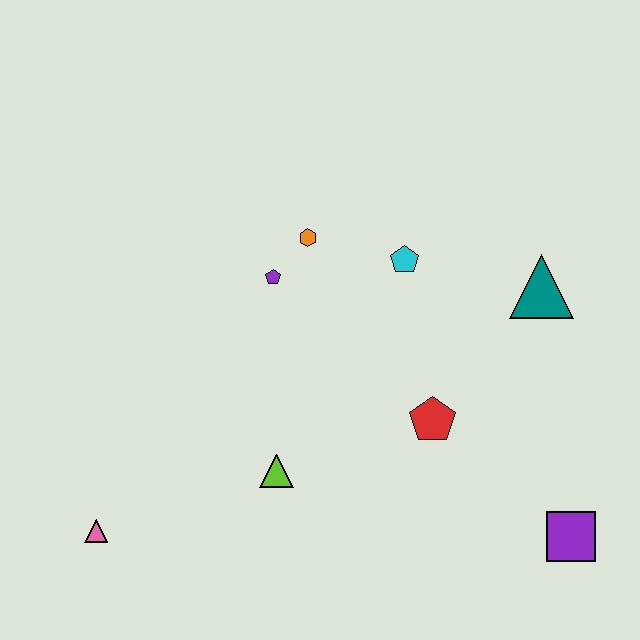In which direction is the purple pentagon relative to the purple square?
The purple pentagon is to the left of the purple square.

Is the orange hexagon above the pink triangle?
Yes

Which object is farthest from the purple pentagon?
The purple square is farthest from the purple pentagon.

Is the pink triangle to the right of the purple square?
No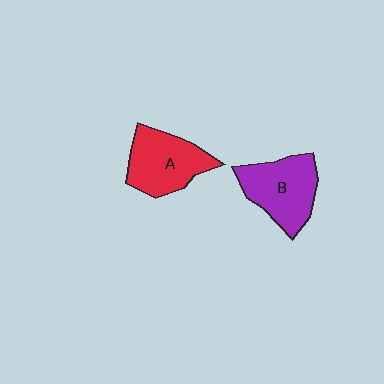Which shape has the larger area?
Shape B (purple).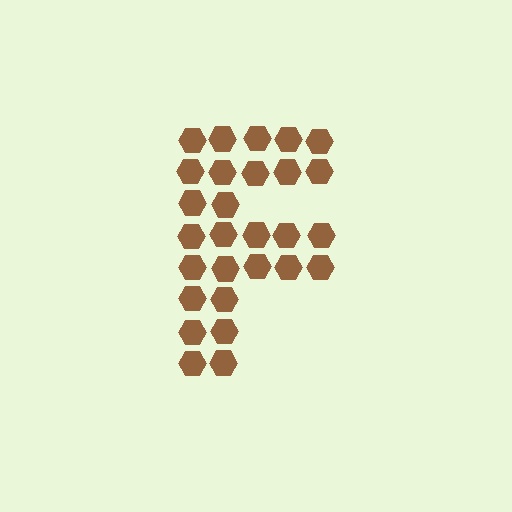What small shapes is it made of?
It is made of small hexagons.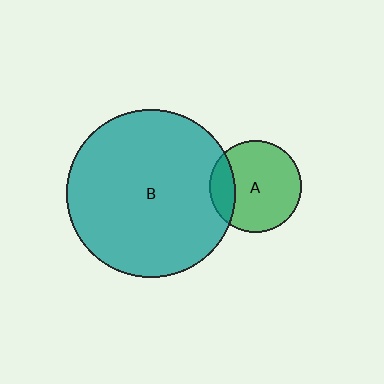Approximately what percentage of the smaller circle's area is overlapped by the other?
Approximately 20%.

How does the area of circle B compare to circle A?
Approximately 3.4 times.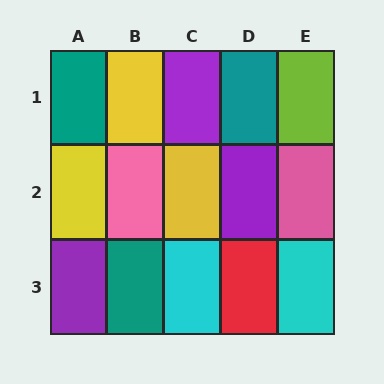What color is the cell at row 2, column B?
Pink.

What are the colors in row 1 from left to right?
Teal, yellow, purple, teal, lime.